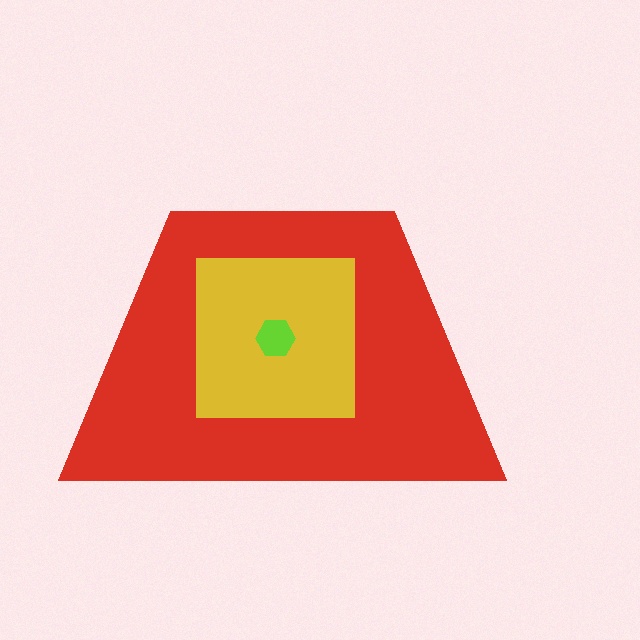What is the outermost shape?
The red trapezoid.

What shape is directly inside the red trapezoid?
The yellow square.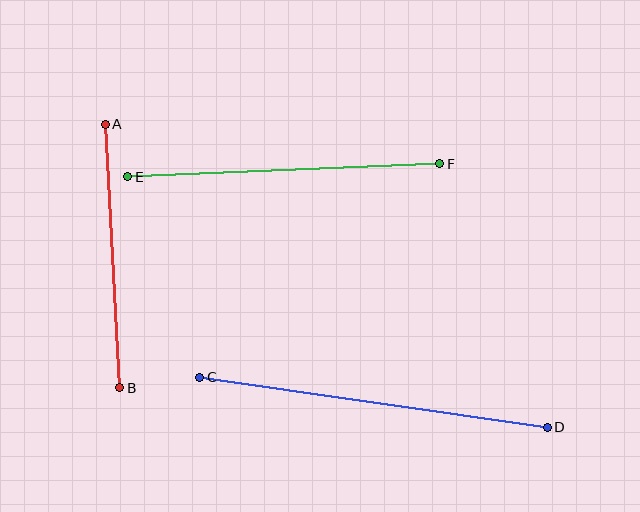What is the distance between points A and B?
The distance is approximately 264 pixels.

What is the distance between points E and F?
The distance is approximately 312 pixels.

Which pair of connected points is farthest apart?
Points C and D are farthest apart.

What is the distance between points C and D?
The distance is approximately 351 pixels.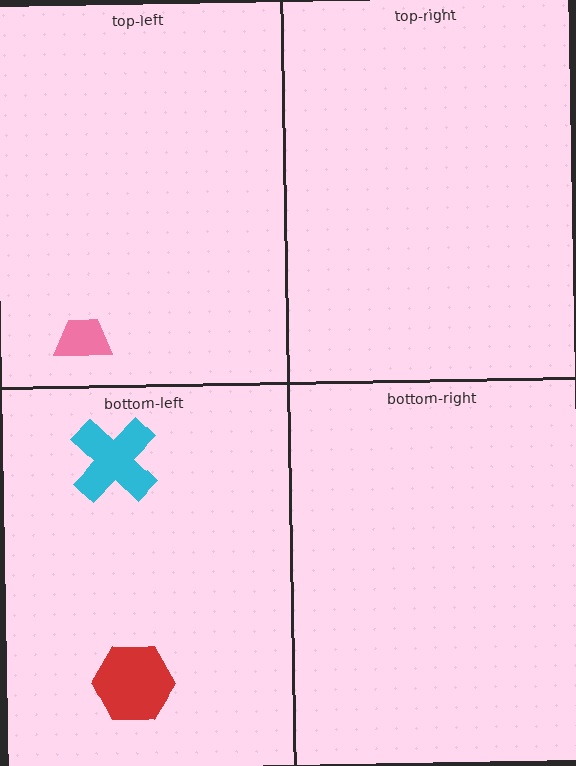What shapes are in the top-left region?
The pink trapezoid.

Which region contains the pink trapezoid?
The top-left region.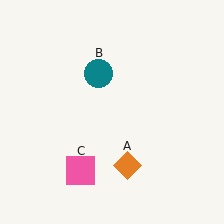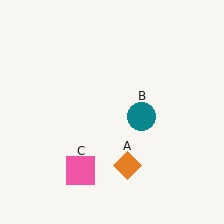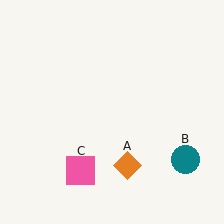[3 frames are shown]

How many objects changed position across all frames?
1 object changed position: teal circle (object B).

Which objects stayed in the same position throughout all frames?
Orange diamond (object A) and pink square (object C) remained stationary.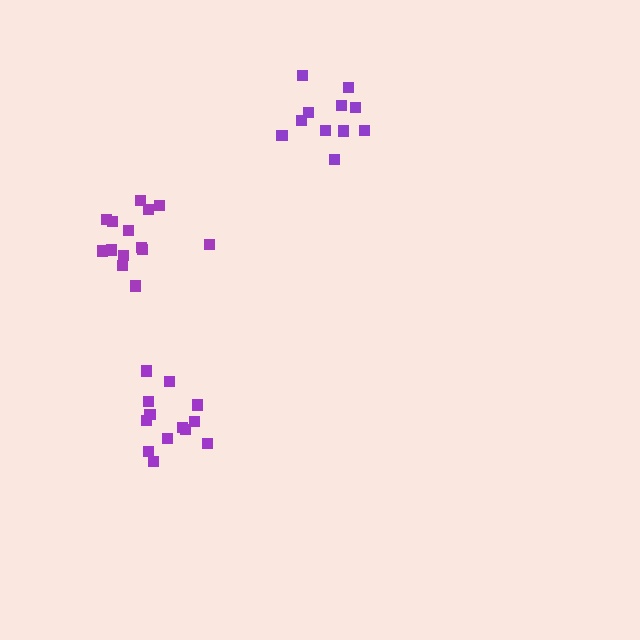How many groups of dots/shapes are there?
There are 3 groups.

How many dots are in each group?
Group 1: 13 dots, Group 2: 11 dots, Group 3: 14 dots (38 total).